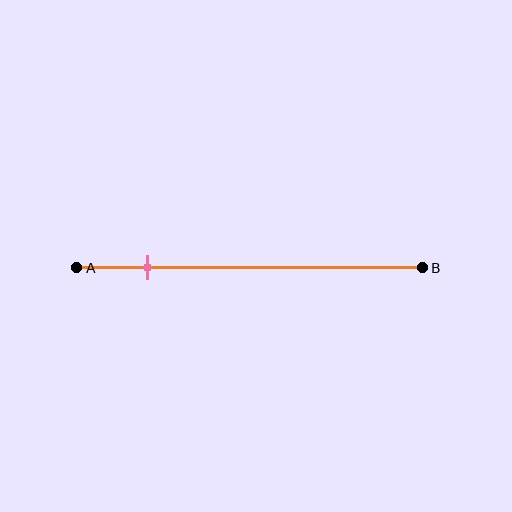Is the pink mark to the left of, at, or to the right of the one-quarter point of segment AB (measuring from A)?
The pink mark is to the left of the one-quarter point of segment AB.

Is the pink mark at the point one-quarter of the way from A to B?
No, the mark is at about 20% from A, not at the 25% one-quarter point.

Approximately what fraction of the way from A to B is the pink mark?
The pink mark is approximately 20% of the way from A to B.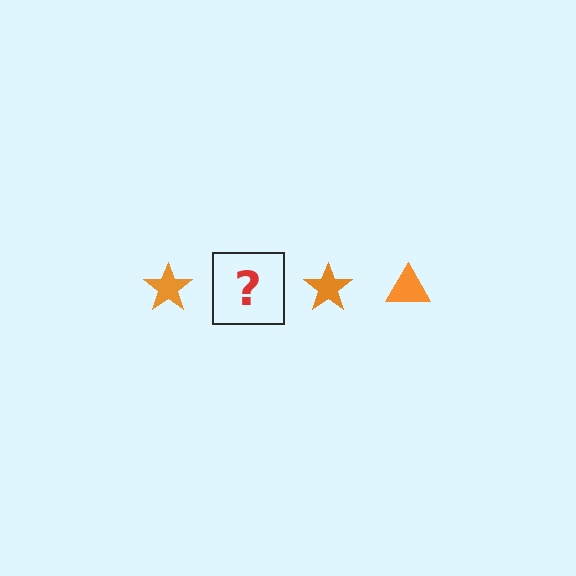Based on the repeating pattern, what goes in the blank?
The blank should be an orange triangle.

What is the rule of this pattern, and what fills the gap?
The rule is that the pattern cycles through star, triangle shapes in orange. The gap should be filled with an orange triangle.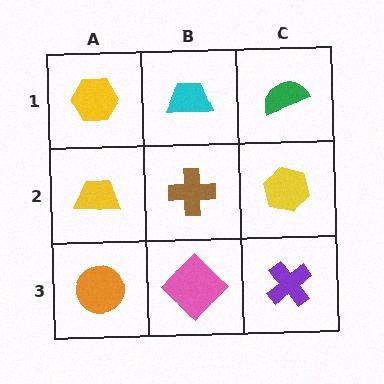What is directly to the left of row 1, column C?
A cyan trapezoid.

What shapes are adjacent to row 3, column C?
A yellow hexagon (row 2, column C), a pink diamond (row 3, column B).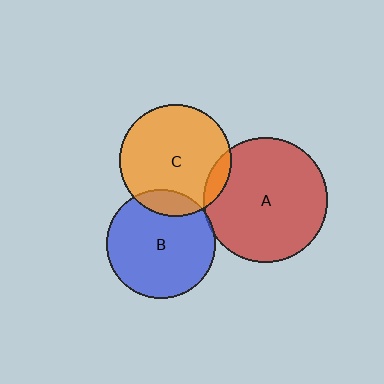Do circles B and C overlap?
Yes.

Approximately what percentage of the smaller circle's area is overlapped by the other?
Approximately 15%.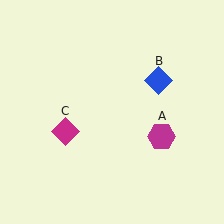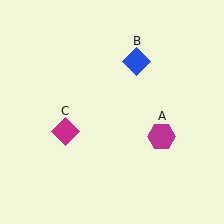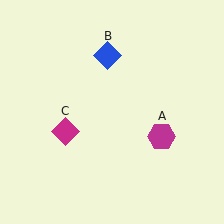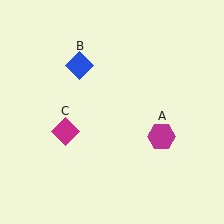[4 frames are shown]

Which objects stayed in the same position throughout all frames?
Magenta hexagon (object A) and magenta diamond (object C) remained stationary.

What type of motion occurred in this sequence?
The blue diamond (object B) rotated counterclockwise around the center of the scene.